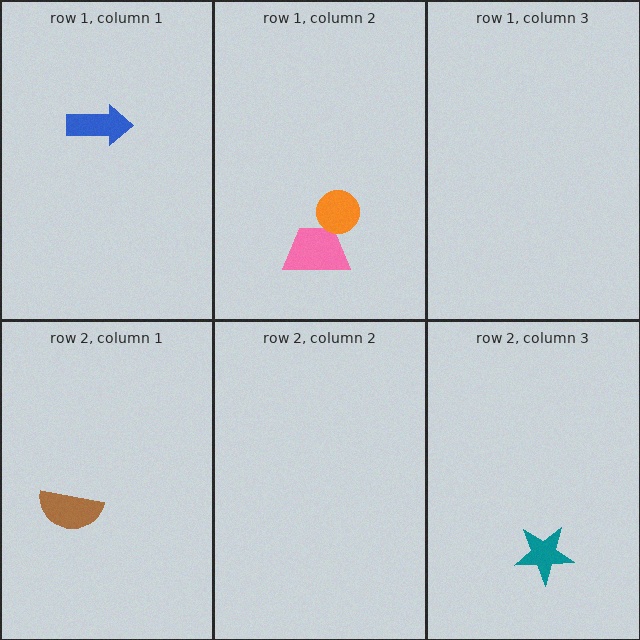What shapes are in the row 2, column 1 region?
The brown semicircle.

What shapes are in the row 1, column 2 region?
The pink trapezoid, the orange circle.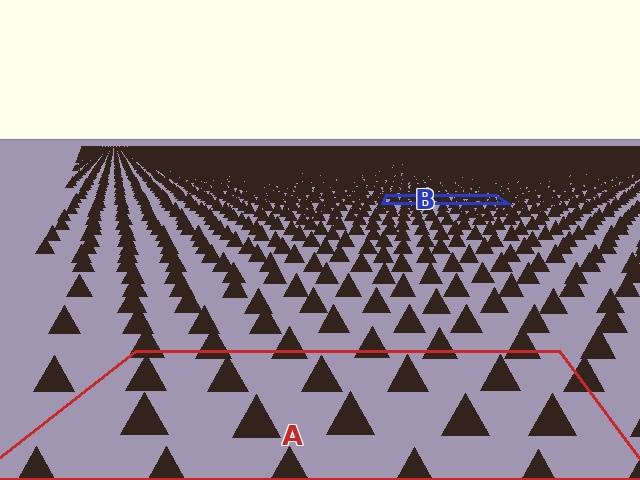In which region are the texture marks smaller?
The texture marks are smaller in region B, because it is farther away.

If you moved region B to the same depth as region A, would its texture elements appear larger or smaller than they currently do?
They would appear larger. At a closer depth, the same texture elements are projected at a bigger on-screen size.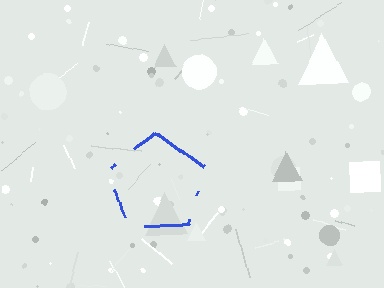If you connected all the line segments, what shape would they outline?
They would outline a pentagon.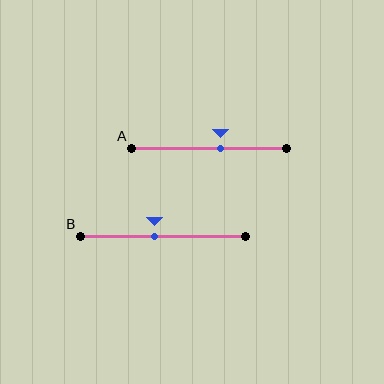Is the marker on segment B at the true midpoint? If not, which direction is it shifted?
No, the marker on segment B is shifted to the left by about 5% of the segment length.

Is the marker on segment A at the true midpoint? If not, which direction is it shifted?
No, the marker on segment A is shifted to the right by about 7% of the segment length.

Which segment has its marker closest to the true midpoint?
Segment B has its marker closest to the true midpoint.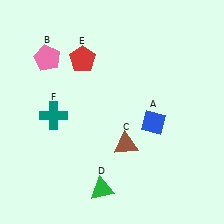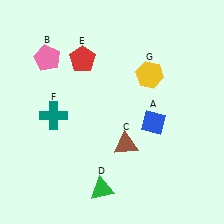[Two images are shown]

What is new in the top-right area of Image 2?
A yellow hexagon (G) was added in the top-right area of Image 2.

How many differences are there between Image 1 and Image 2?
There is 1 difference between the two images.